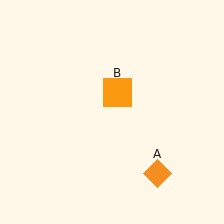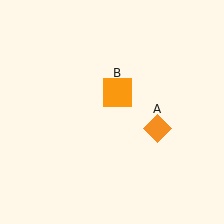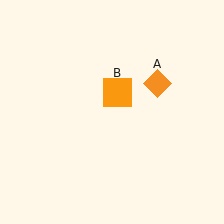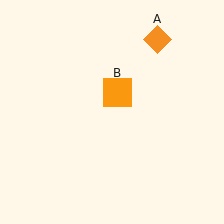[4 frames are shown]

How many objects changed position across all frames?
1 object changed position: orange diamond (object A).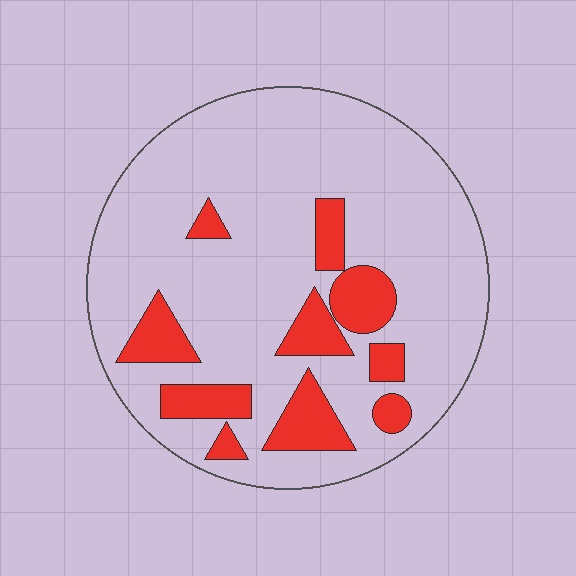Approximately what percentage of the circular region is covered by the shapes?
Approximately 20%.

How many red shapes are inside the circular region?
10.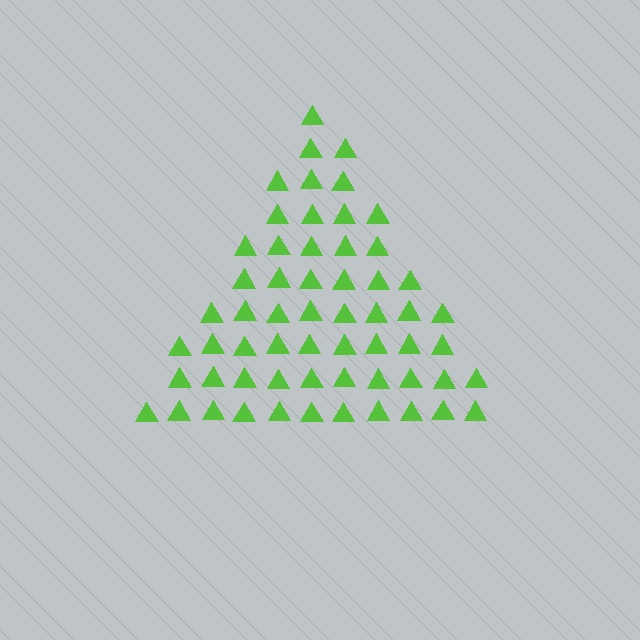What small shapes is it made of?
It is made of small triangles.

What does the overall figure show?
The overall figure shows a triangle.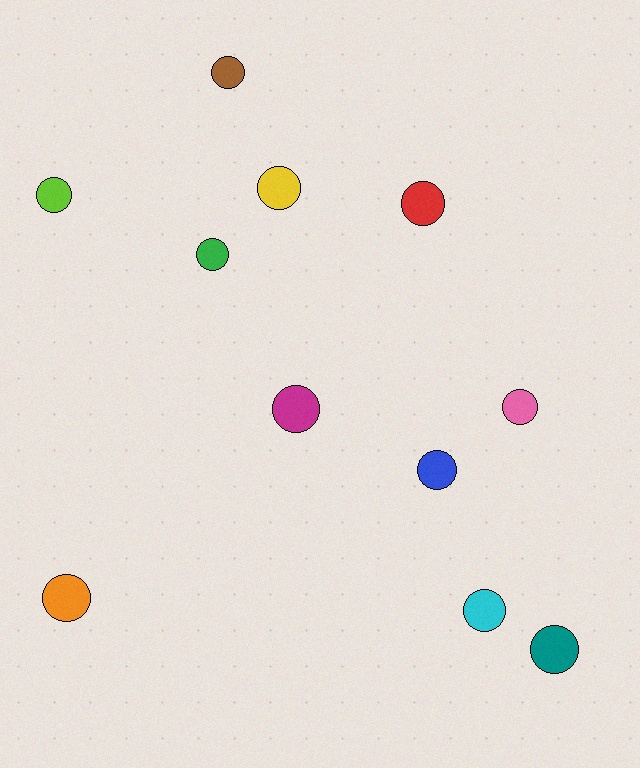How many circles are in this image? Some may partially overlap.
There are 11 circles.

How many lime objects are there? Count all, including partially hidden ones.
There is 1 lime object.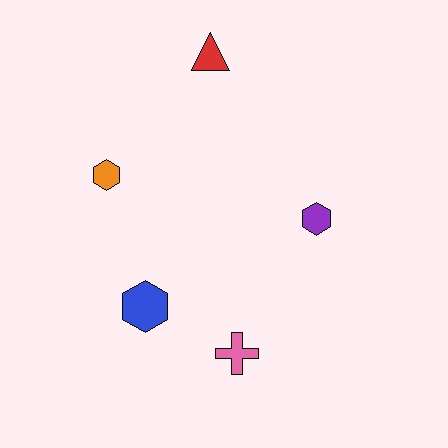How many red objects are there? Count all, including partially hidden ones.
There is 1 red object.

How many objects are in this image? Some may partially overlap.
There are 5 objects.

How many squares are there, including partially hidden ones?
There are no squares.